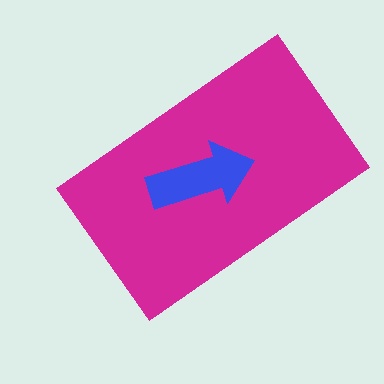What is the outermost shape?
The magenta rectangle.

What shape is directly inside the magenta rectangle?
The blue arrow.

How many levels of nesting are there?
2.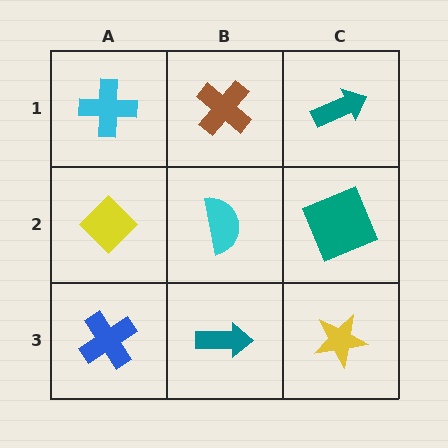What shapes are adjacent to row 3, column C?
A teal square (row 2, column C), a teal arrow (row 3, column B).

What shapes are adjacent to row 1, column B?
A cyan semicircle (row 2, column B), a cyan cross (row 1, column A), a teal arrow (row 1, column C).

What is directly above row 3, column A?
A yellow diamond.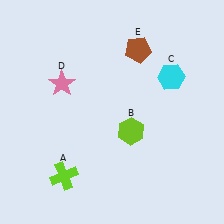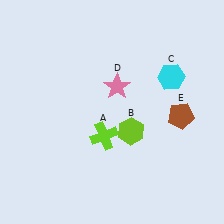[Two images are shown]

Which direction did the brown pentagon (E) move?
The brown pentagon (E) moved down.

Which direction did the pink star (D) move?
The pink star (D) moved right.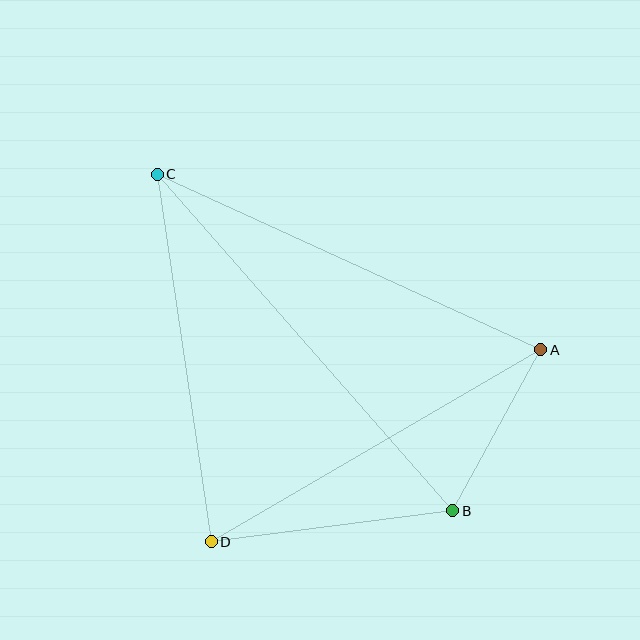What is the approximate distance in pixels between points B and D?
The distance between B and D is approximately 243 pixels.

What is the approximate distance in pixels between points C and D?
The distance between C and D is approximately 371 pixels.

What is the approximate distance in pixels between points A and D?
The distance between A and D is approximately 381 pixels.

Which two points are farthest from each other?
Points B and C are farthest from each other.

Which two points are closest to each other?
Points A and B are closest to each other.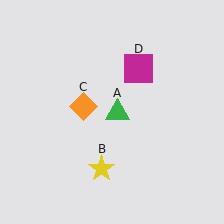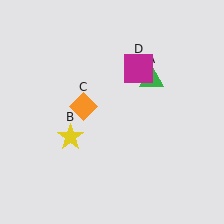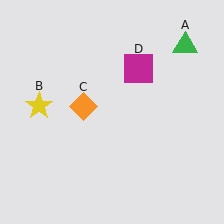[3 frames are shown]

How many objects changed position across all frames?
2 objects changed position: green triangle (object A), yellow star (object B).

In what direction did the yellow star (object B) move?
The yellow star (object B) moved up and to the left.